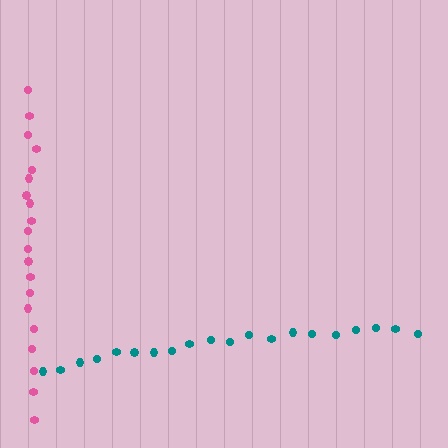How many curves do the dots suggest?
There are 2 distinct paths.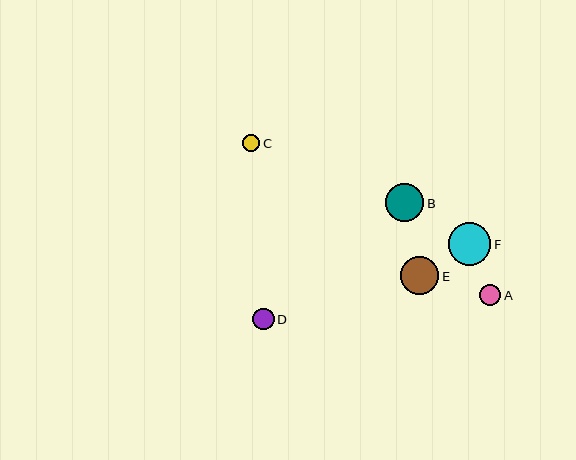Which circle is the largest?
Circle F is the largest with a size of approximately 43 pixels.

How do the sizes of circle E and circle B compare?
Circle E and circle B are approximately the same size.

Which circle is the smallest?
Circle C is the smallest with a size of approximately 17 pixels.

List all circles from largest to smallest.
From largest to smallest: F, E, B, A, D, C.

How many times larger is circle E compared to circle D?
Circle E is approximately 1.8 times the size of circle D.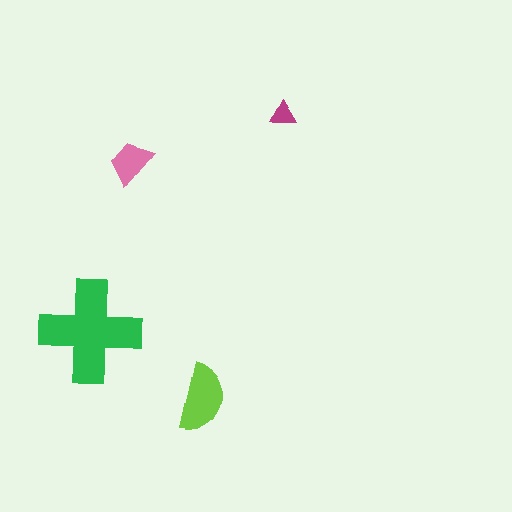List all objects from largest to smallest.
The green cross, the lime semicircle, the pink trapezoid, the magenta triangle.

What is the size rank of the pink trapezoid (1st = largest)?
3rd.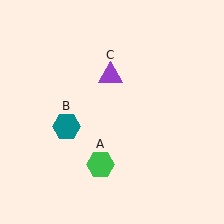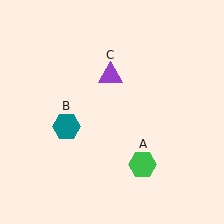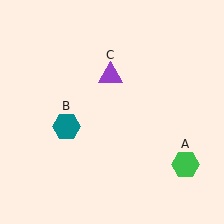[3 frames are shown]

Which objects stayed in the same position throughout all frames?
Teal hexagon (object B) and purple triangle (object C) remained stationary.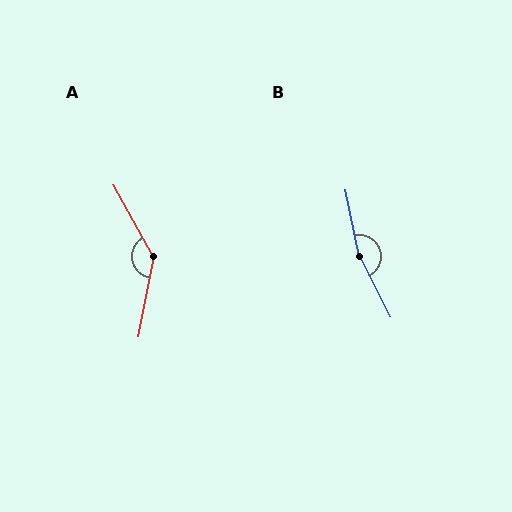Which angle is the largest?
B, at approximately 165 degrees.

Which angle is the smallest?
A, at approximately 140 degrees.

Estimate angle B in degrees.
Approximately 165 degrees.